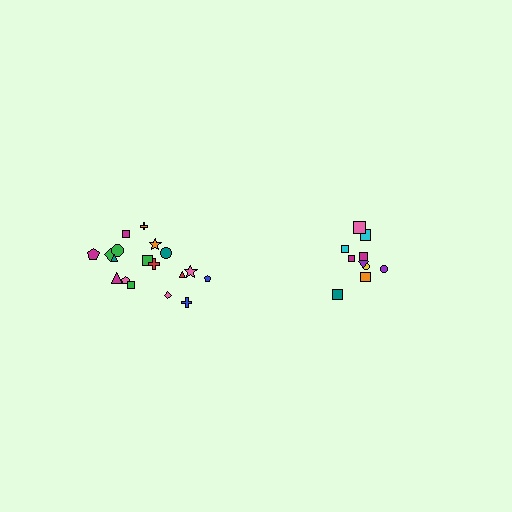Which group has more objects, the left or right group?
The left group.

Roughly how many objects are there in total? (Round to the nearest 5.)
Roughly 30 objects in total.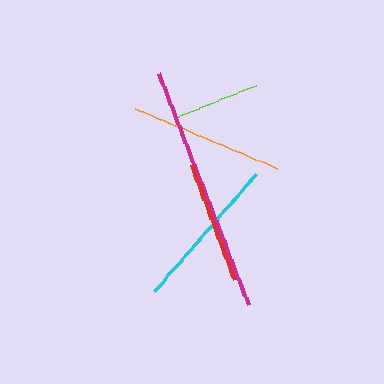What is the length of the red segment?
The red segment is approximately 123 pixels long.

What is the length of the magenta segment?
The magenta segment is approximately 248 pixels long.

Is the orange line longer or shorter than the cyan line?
The cyan line is longer than the orange line.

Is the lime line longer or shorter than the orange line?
The orange line is longer than the lime line.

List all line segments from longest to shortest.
From longest to shortest: magenta, cyan, orange, red, lime.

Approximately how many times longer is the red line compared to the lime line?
The red line is approximately 1.4 times the length of the lime line.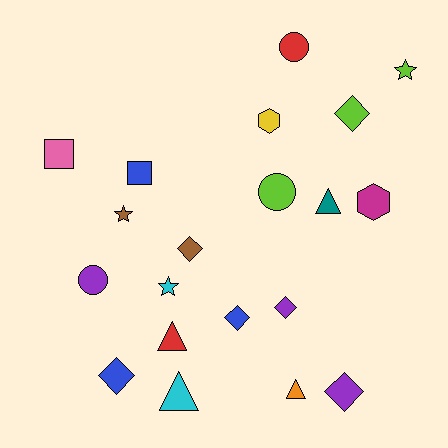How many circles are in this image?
There are 3 circles.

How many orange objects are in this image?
There is 1 orange object.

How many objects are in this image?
There are 20 objects.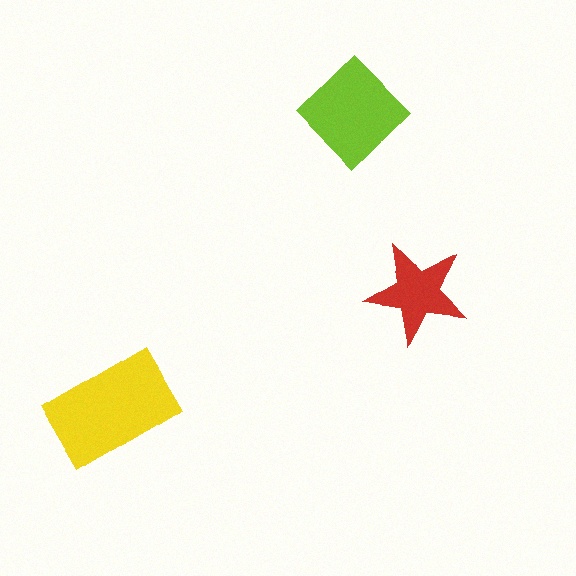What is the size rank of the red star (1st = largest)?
3rd.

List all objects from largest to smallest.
The yellow rectangle, the lime diamond, the red star.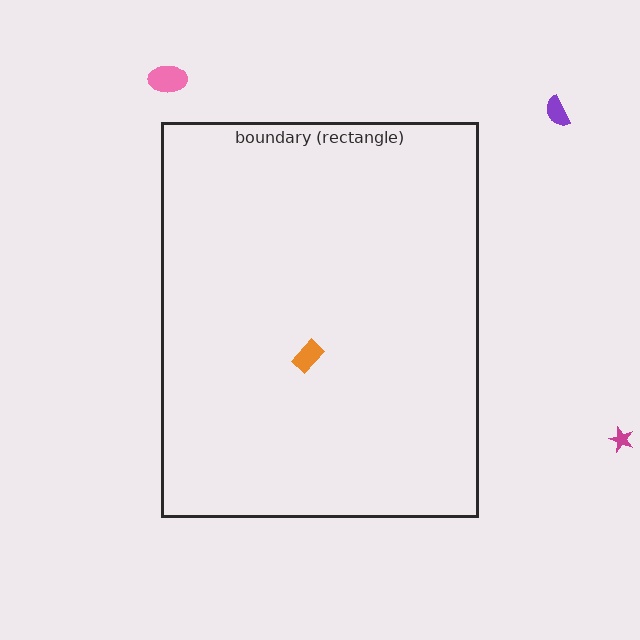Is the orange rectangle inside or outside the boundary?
Inside.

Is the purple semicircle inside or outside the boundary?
Outside.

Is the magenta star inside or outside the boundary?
Outside.